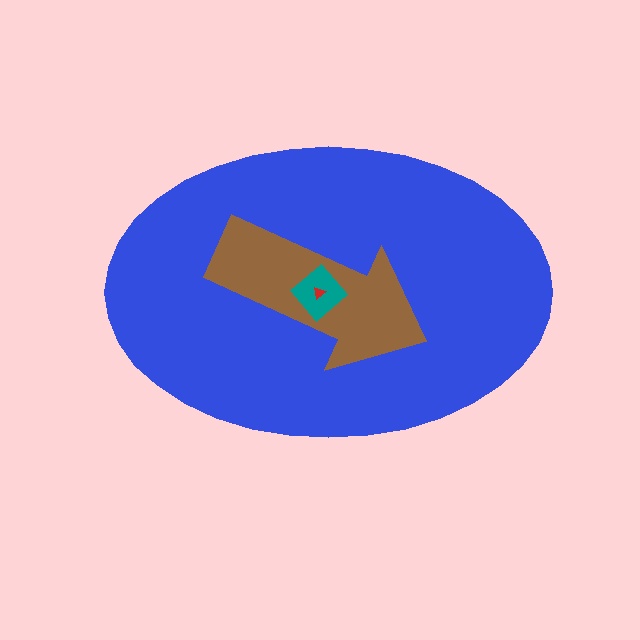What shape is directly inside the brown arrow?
The teal diamond.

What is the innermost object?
The red triangle.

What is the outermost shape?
The blue ellipse.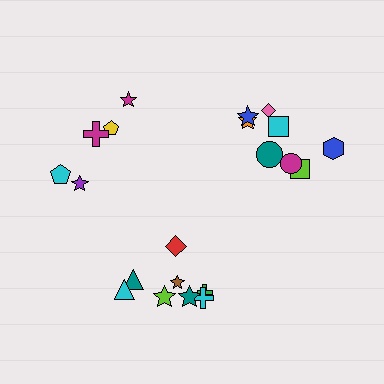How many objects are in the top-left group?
There are 5 objects.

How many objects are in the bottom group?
There are 8 objects.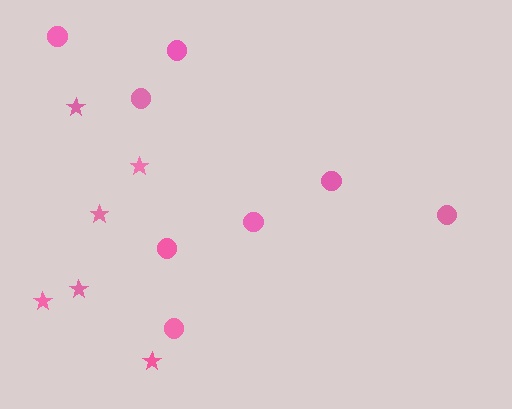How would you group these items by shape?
There are 2 groups: one group of circles (8) and one group of stars (6).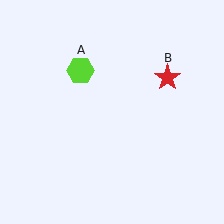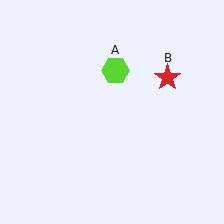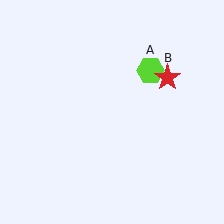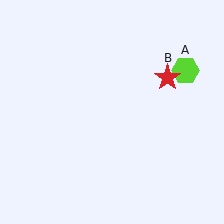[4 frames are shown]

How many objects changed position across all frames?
1 object changed position: lime hexagon (object A).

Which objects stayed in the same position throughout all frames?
Red star (object B) remained stationary.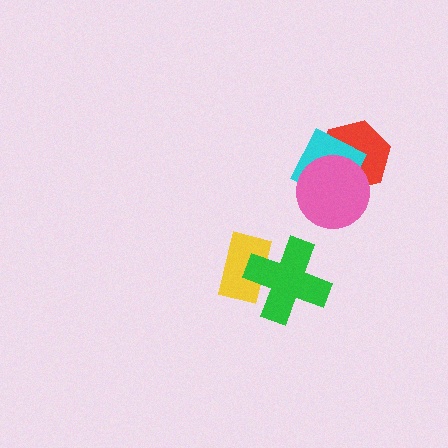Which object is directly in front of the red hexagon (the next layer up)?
The cyan diamond is directly in front of the red hexagon.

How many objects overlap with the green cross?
1 object overlaps with the green cross.